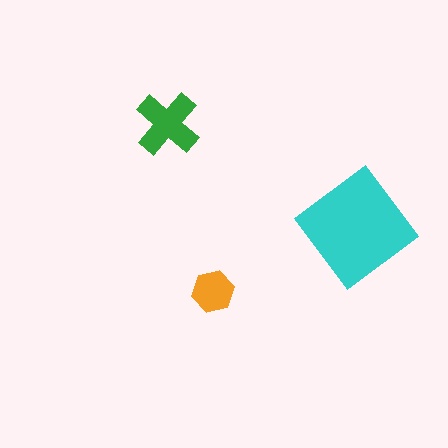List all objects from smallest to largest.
The orange hexagon, the green cross, the cyan diamond.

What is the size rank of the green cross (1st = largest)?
2nd.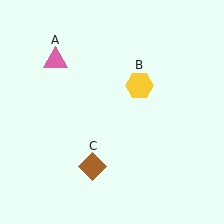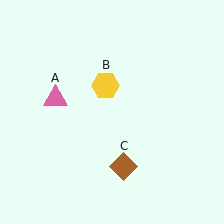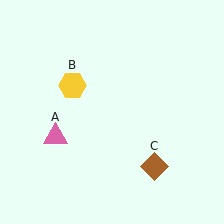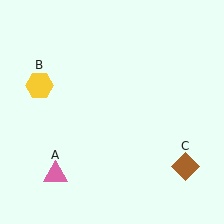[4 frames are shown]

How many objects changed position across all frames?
3 objects changed position: pink triangle (object A), yellow hexagon (object B), brown diamond (object C).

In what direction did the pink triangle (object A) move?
The pink triangle (object A) moved down.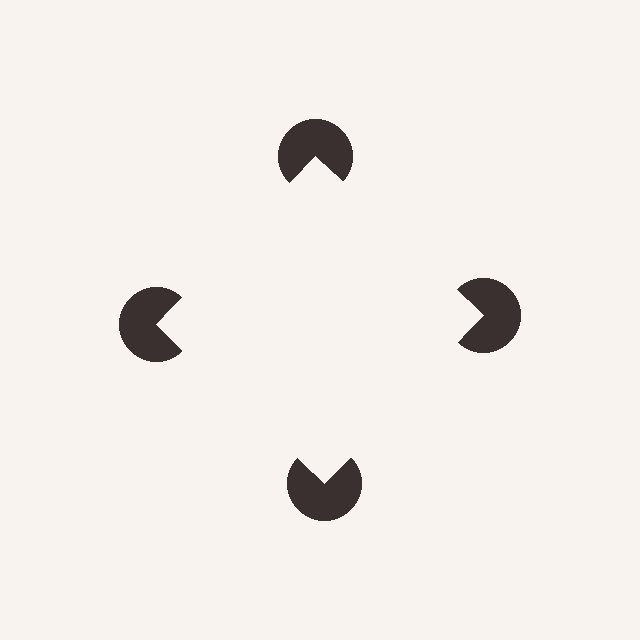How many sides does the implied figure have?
4 sides.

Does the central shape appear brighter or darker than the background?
It typically appears slightly brighter than the background, even though no actual brightness change is drawn.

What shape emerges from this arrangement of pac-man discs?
An illusory square — its edges are inferred from the aligned wedge cuts in the pac-man discs, not physically drawn.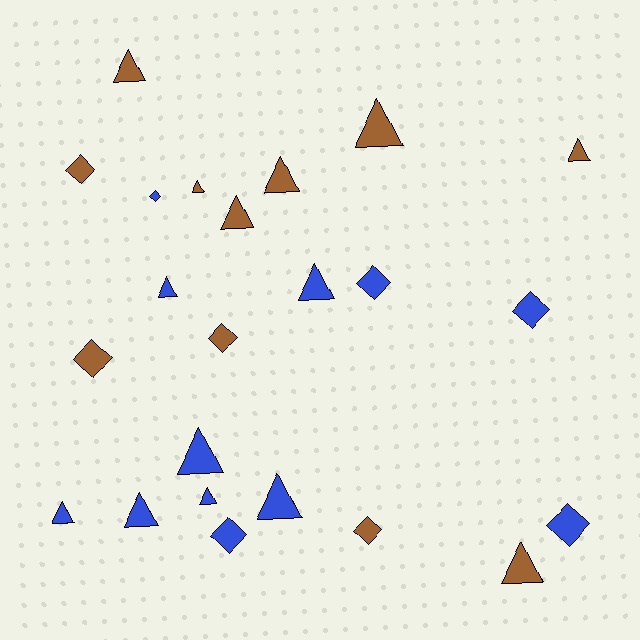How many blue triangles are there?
There are 7 blue triangles.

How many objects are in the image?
There are 23 objects.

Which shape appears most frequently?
Triangle, with 14 objects.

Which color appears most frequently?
Blue, with 12 objects.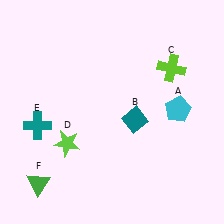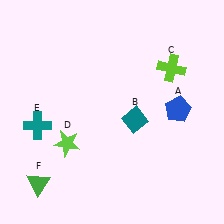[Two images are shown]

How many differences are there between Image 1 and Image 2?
There is 1 difference between the two images.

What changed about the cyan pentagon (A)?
In Image 1, A is cyan. In Image 2, it changed to blue.